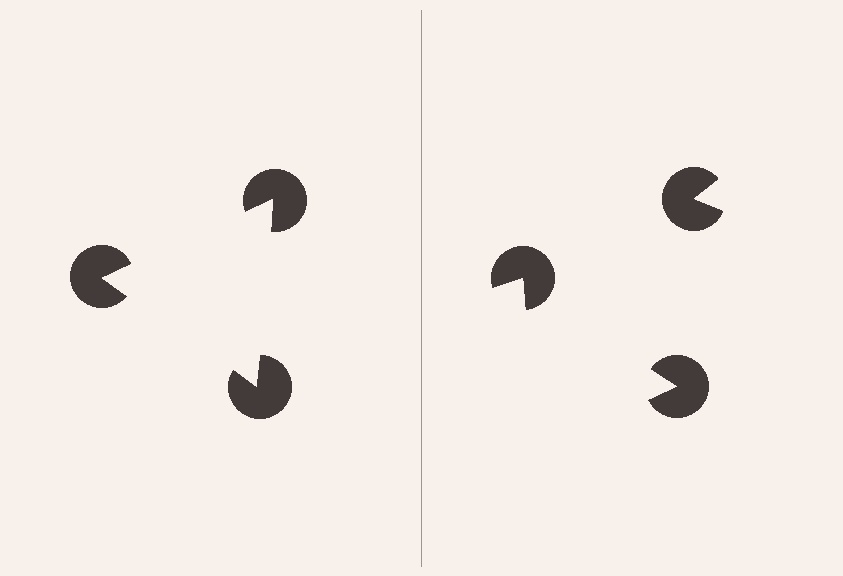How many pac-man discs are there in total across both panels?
6 — 3 on each side.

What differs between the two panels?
The pac-man discs are positioned identically on both sides; only the wedge orientations differ. On the left they align to a triangle; on the right they are misaligned.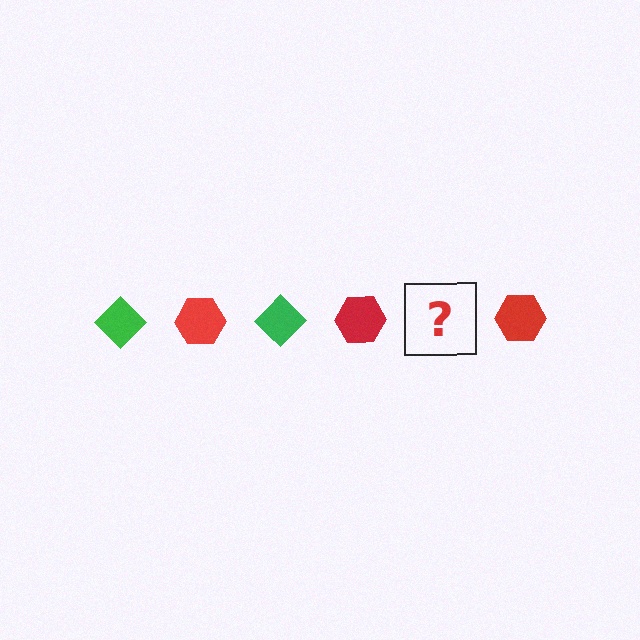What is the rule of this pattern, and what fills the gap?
The rule is that the pattern alternates between green diamond and red hexagon. The gap should be filled with a green diamond.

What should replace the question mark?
The question mark should be replaced with a green diamond.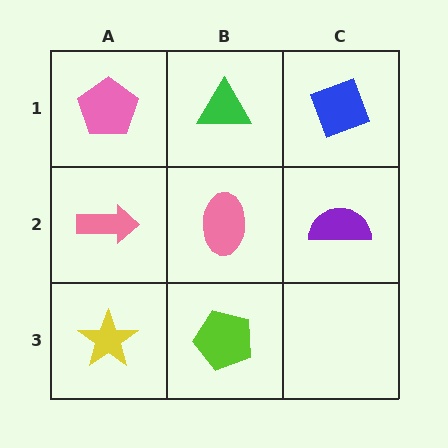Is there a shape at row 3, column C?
No, that cell is empty.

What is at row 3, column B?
A lime pentagon.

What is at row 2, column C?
A purple semicircle.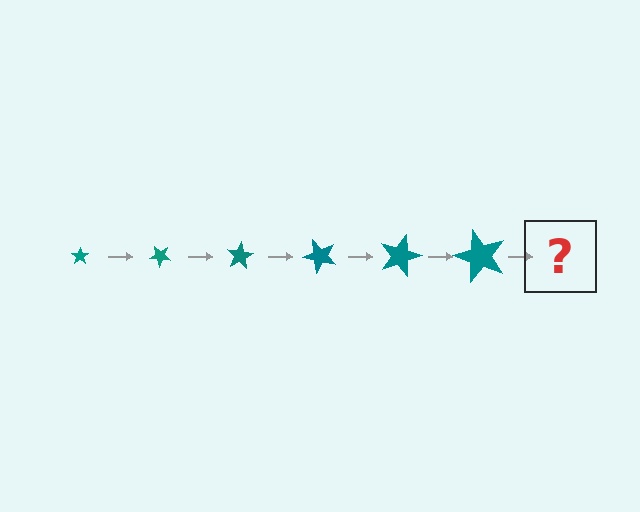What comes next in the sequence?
The next element should be a star, larger than the previous one and rotated 240 degrees from the start.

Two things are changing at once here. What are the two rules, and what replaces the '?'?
The two rules are that the star grows larger each step and it rotates 40 degrees each step. The '?' should be a star, larger than the previous one and rotated 240 degrees from the start.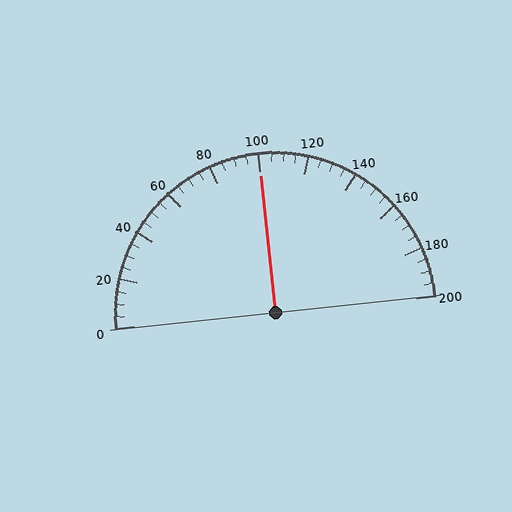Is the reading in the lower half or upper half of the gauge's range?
The reading is in the upper half of the range (0 to 200).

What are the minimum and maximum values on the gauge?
The gauge ranges from 0 to 200.